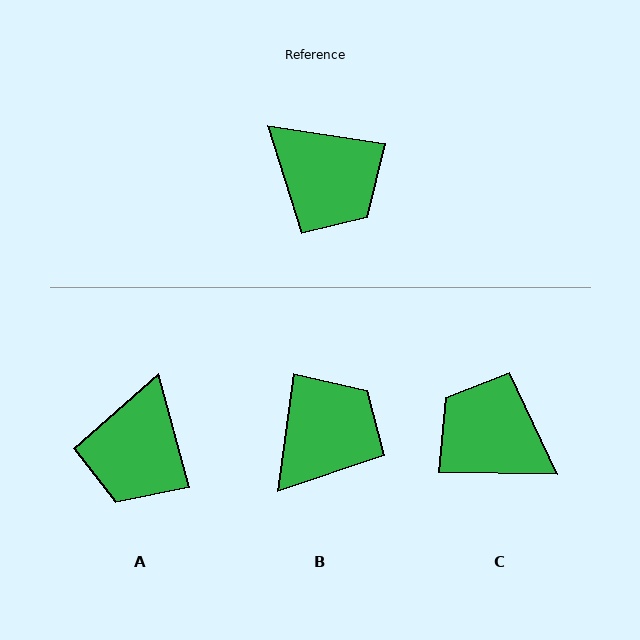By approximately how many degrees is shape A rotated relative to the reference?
Approximately 66 degrees clockwise.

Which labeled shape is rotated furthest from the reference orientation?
C, about 172 degrees away.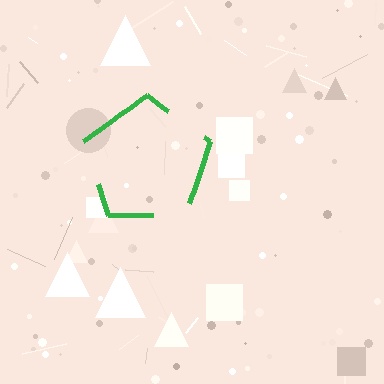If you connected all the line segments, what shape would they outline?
They would outline a pentagon.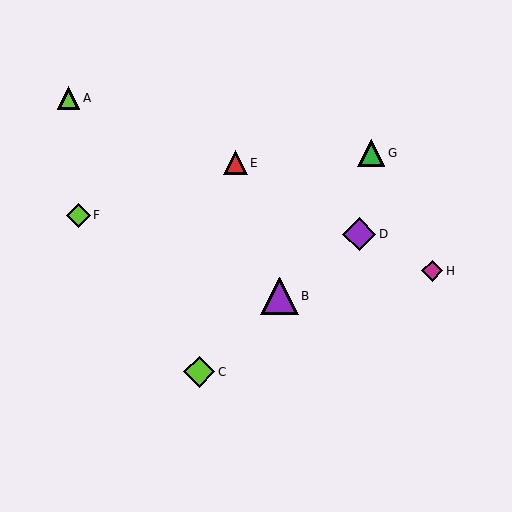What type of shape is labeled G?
Shape G is a green triangle.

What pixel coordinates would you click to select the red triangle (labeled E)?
Click at (235, 163) to select the red triangle E.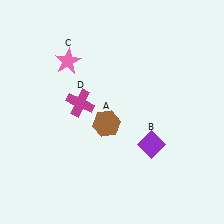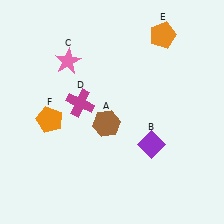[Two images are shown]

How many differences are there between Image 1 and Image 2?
There are 2 differences between the two images.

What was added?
An orange pentagon (E), an orange pentagon (F) were added in Image 2.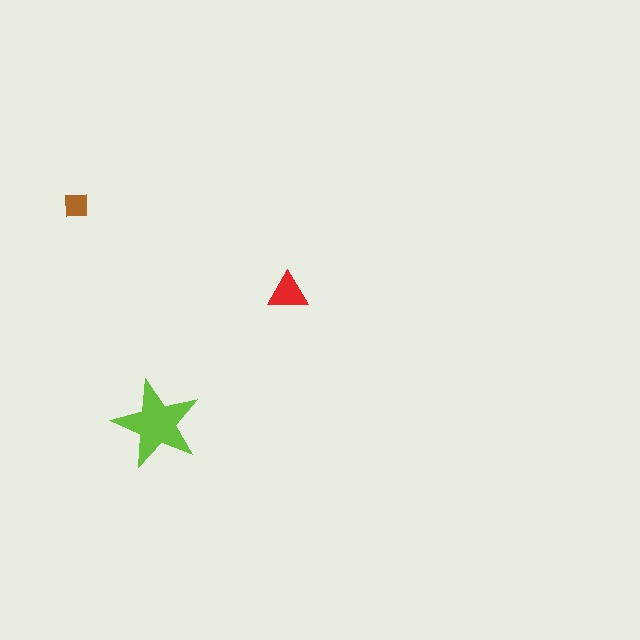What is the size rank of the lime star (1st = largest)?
1st.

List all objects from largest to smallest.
The lime star, the red triangle, the brown square.